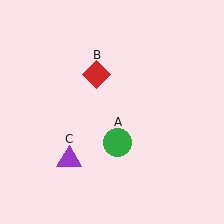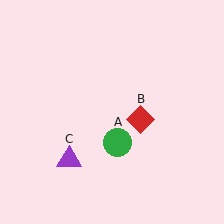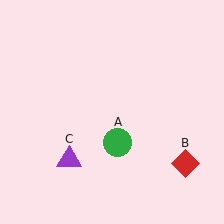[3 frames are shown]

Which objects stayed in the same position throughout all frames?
Green circle (object A) and purple triangle (object C) remained stationary.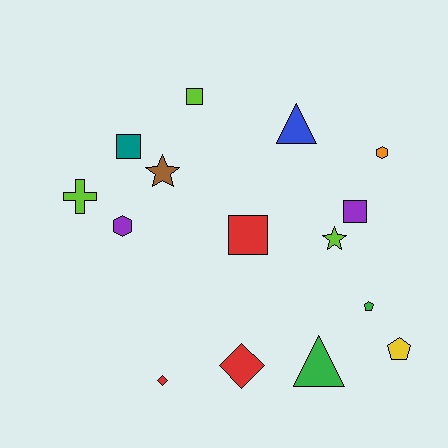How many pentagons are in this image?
There are 2 pentagons.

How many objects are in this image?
There are 15 objects.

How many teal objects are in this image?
There is 1 teal object.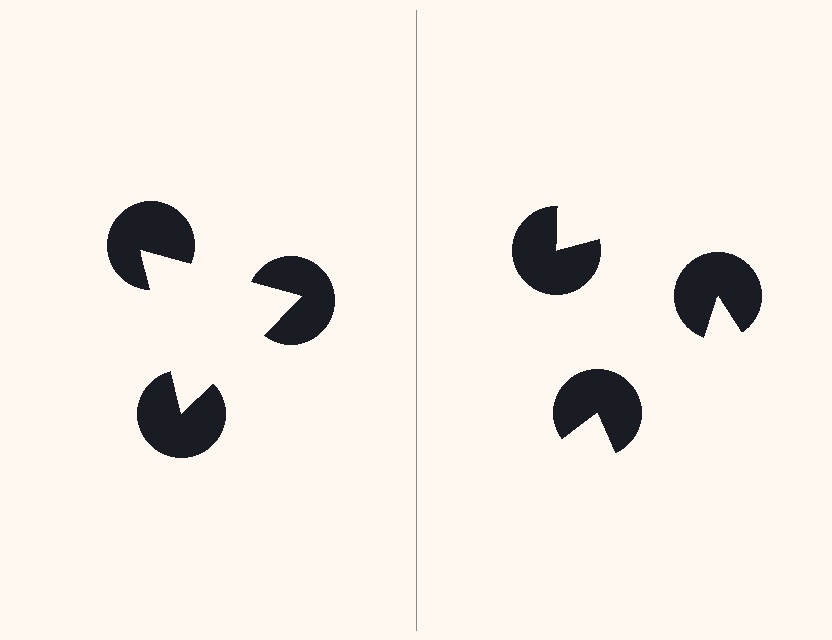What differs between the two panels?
The pac-man discs are positioned identically on both sides; only the wedge orientations differ. On the left they align to a triangle; on the right they are misaligned.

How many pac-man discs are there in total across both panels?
6 — 3 on each side.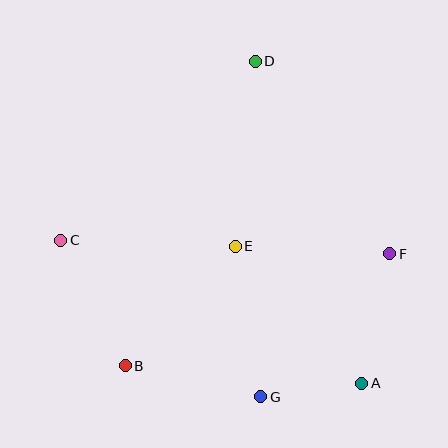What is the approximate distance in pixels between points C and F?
The distance between C and F is approximately 329 pixels.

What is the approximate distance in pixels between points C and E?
The distance between C and E is approximately 175 pixels.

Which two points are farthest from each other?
Points A and D are farthest from each other.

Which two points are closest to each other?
Points A and G are closest to each other.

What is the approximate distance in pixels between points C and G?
The distance between C and G is approximately 254 pixels.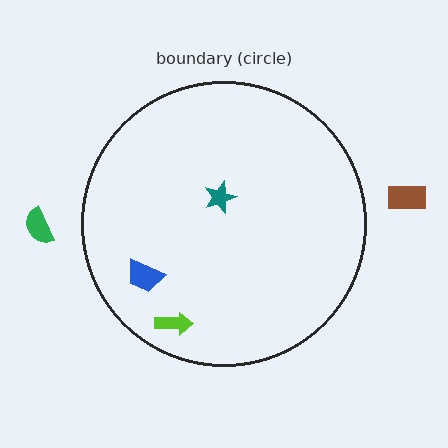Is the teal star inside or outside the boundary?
Inside.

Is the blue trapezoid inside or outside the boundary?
Inside.